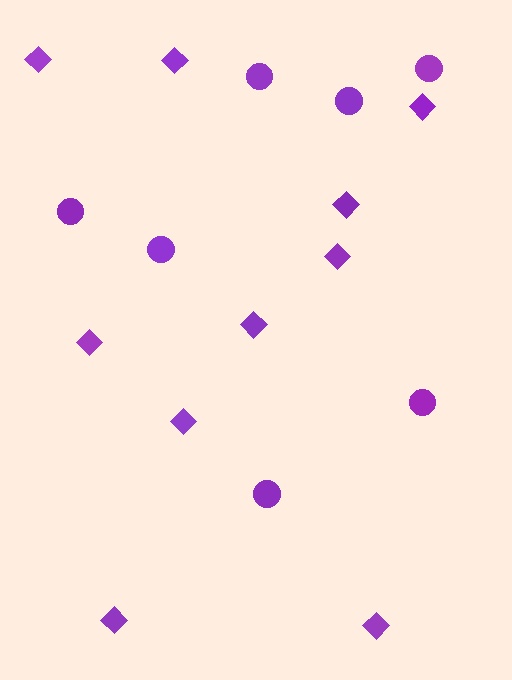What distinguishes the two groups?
There are 2 groups: one group of circles (7) and one group of diamonds (10).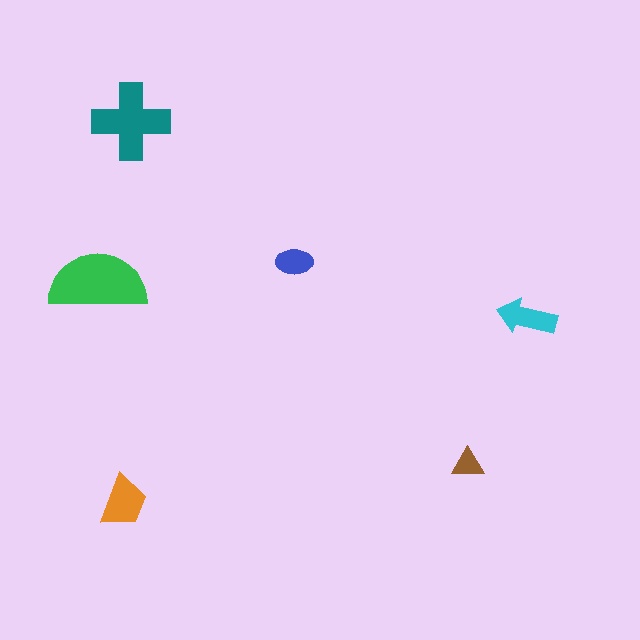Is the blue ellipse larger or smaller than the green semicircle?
Smaller.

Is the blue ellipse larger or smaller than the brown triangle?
Larger.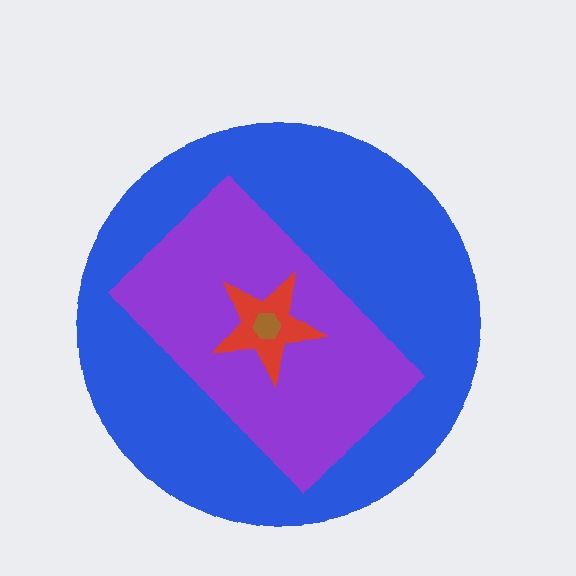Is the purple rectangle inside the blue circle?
Yes.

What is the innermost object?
The brown hexagon.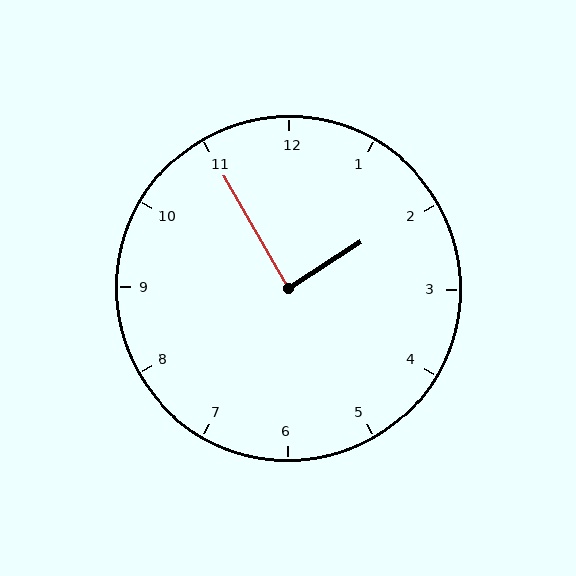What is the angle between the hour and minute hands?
Approximately 88 degrees.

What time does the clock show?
1:55.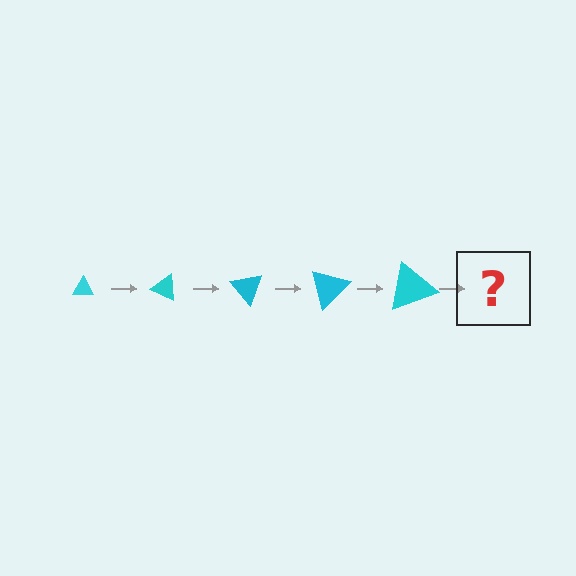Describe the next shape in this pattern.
It should be a triangle, larger than the previous one and rotated 125 degrees from the start.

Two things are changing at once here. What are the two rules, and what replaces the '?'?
The two rules are that the triangle grows larger each step and it rotates 25 degrees each step. The '?' should be a triangle, larger than the previous one and rotated 125 degrees from the start.